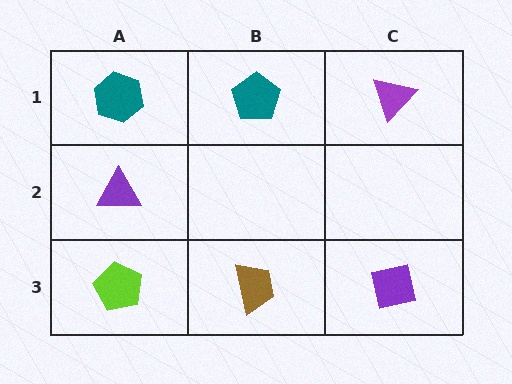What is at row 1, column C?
A purple triangle.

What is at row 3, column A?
A lime pentagon.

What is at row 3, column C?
A purple square.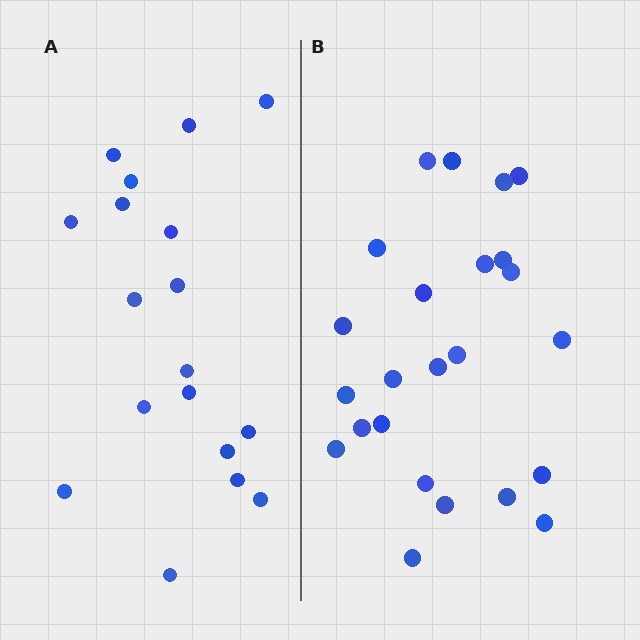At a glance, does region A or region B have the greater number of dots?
Region B (the right region) has more dots.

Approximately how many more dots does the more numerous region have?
Region B has about 6 more dots than region A.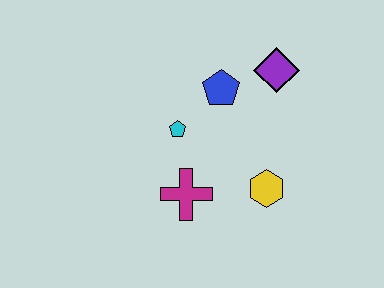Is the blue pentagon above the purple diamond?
No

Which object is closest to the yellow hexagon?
The magenta cross is closest to the yellow hexagon.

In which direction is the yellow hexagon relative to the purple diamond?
The yellow hexagon is below the purple diamond.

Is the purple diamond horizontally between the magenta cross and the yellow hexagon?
No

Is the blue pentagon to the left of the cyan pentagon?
No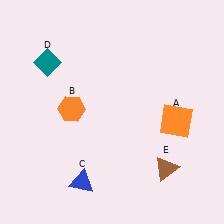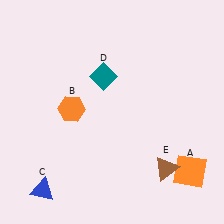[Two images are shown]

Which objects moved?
The objects that moved are: the orange square (A), the blue triangle (C), the teal diamond (D).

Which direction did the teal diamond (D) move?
The teal diamond (D) moved right.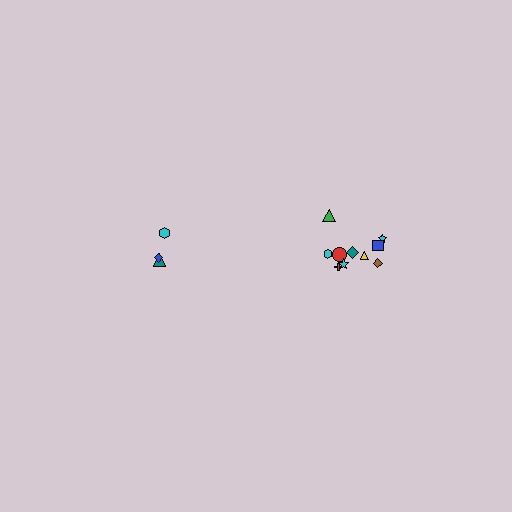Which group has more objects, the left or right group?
The right group.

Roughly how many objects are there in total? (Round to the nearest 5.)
Roughly 15 objects in total.